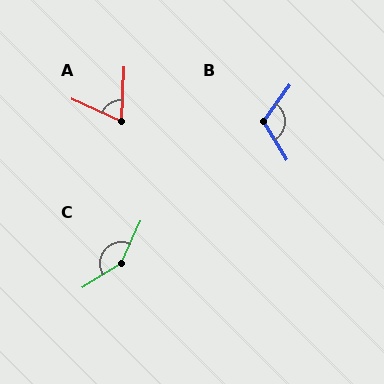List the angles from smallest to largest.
A (68°), B (112°), C (147°).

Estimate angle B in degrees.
Approximately 112 degrees.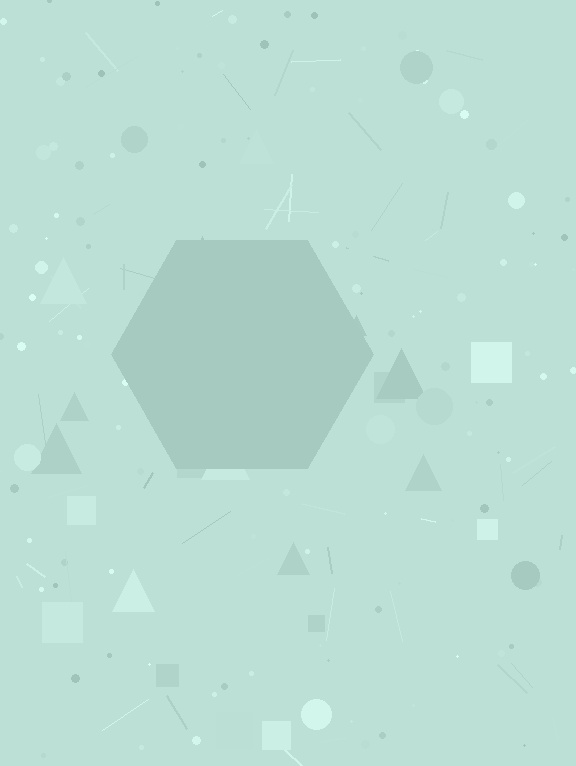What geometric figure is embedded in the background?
A hexagon is embedded in the background.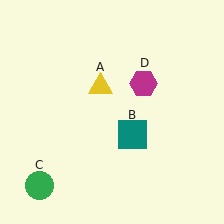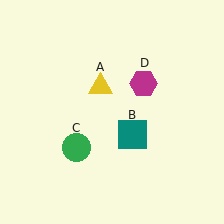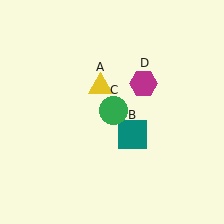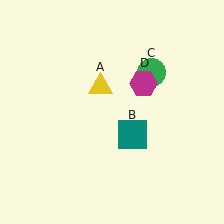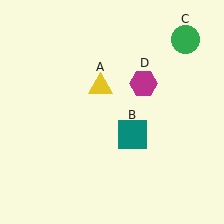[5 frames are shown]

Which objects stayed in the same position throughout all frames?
Yellow triangle (object A) and teal square (object B) and magenta hexagon (object D) remained stationary.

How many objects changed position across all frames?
1 object changed position: green circle (object C).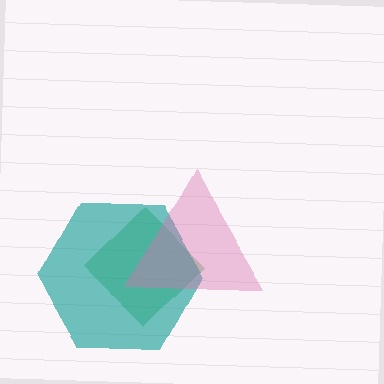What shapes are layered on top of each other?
The layered shapes are: a green diamond, a teal hexagon, a pink triangle.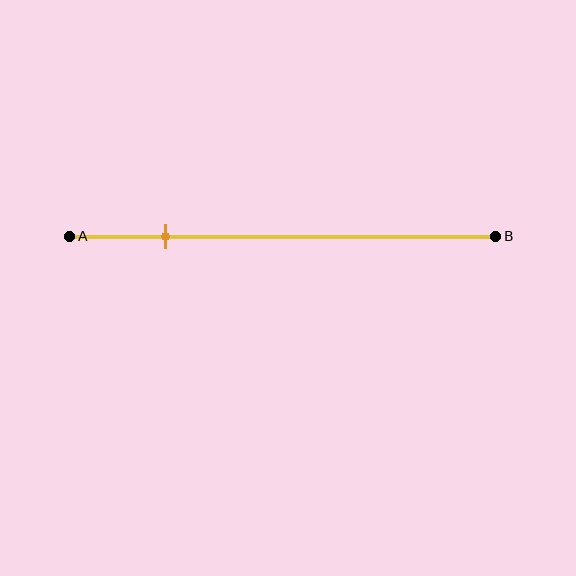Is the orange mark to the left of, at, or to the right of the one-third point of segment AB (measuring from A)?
The orange mark is to the left of the one-third point of segment AB.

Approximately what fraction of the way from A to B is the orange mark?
The orange mark is approximately 25% of the way from A to B.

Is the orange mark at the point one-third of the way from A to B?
No, the mark is at about 25% from A, not at the 33% one-third point.